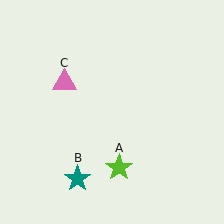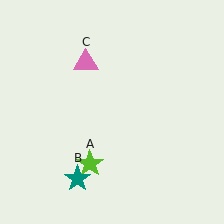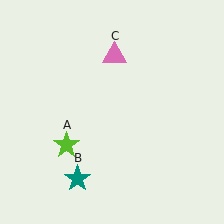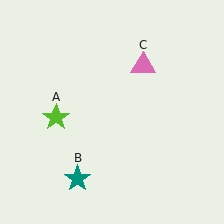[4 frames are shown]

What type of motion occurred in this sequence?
The lime star (object A), pink triangle (object C) rotated clockwise around the center of the scene.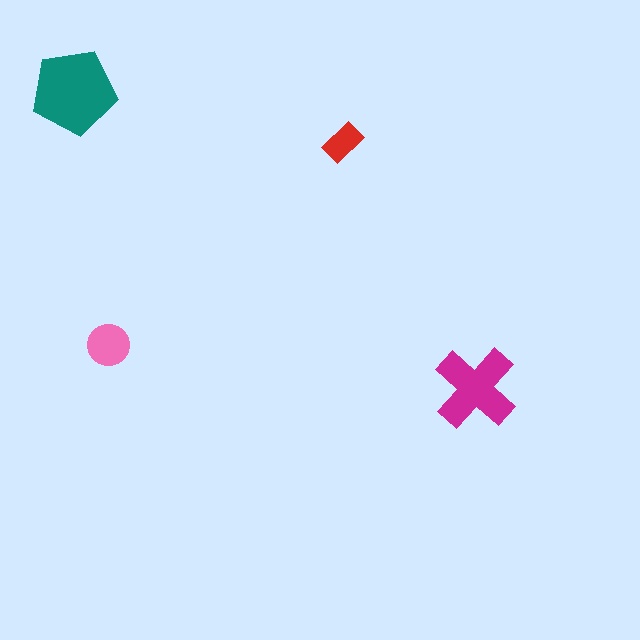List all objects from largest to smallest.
The teal pentagon, the magenta cross, the pink circle, the red rectangle.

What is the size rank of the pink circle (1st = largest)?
3rd.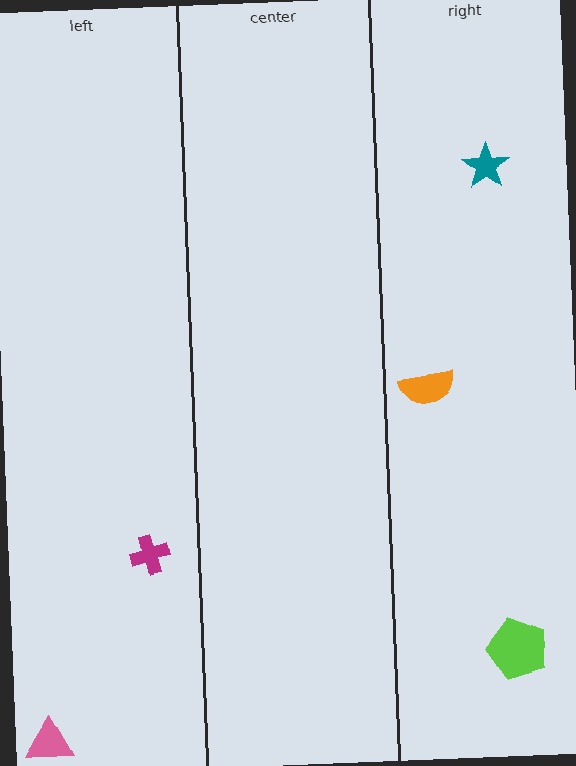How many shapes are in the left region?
2.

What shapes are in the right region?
The lime pentagon, the orange semicircle, the teal star.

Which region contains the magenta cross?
The left region.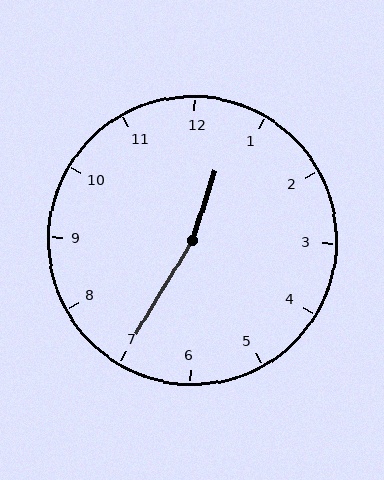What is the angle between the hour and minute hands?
Approximately 168 degrees.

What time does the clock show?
12:35.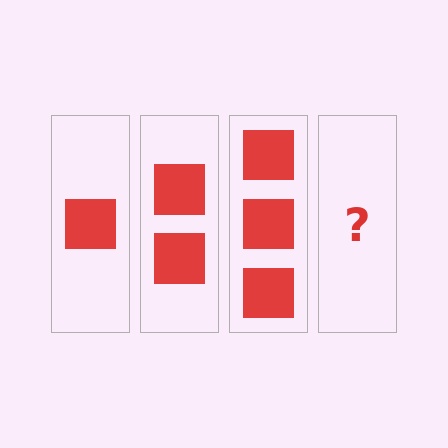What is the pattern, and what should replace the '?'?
The pattern is that each step adds one more square. The '?' should be 4 squares.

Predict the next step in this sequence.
The next step is 4 squares.